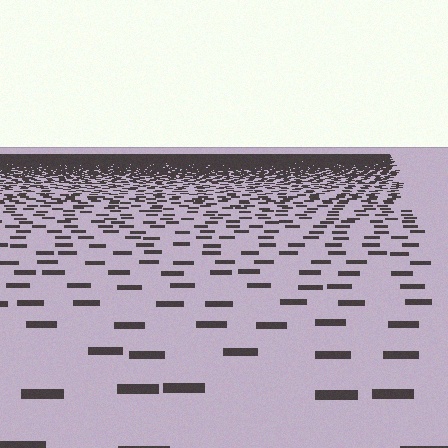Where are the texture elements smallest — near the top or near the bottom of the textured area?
Near the top.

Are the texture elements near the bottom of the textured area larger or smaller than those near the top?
Larger. Near the bottom, elements are closer to the viewer and appear at a bigger on-screen size.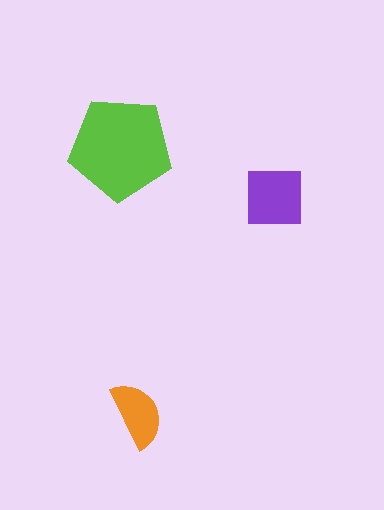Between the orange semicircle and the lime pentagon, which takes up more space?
The lime pentagon.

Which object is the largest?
The lime pentagon.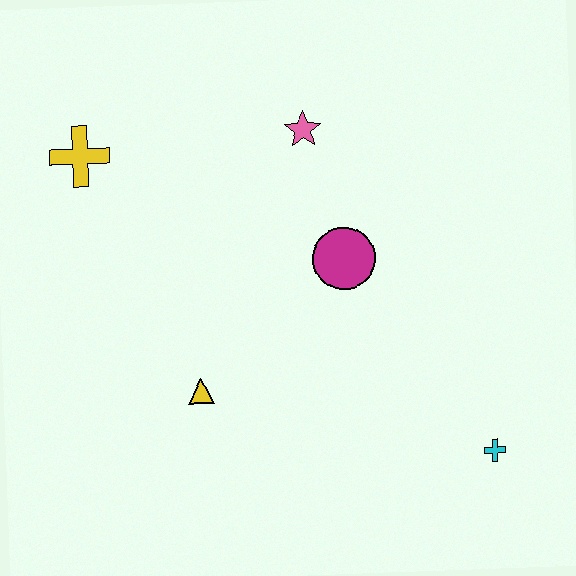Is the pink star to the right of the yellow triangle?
Yes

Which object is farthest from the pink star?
The cyan cross is farthest from the pink star.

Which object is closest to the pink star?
The magenta circle is closest to the pink star.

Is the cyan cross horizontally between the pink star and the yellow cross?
No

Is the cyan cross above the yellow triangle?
No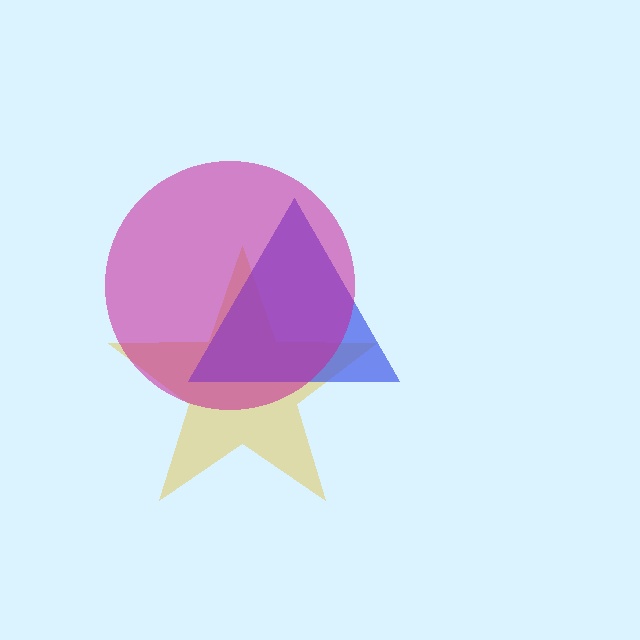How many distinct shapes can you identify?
There are 3 distinct shapes: a yellow star, a blue triangle, a magenta circle.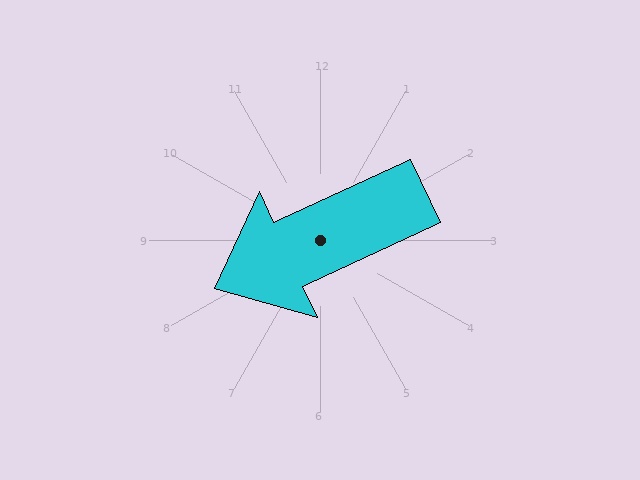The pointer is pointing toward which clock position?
Roughly 8 o'clock.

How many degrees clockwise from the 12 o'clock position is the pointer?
Approximately 245 degrees.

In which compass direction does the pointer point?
Southwest.